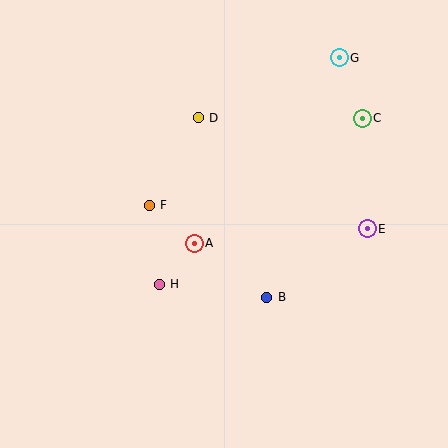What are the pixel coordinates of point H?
Point H is at (159, 284).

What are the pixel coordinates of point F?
Point F is at (149, 205).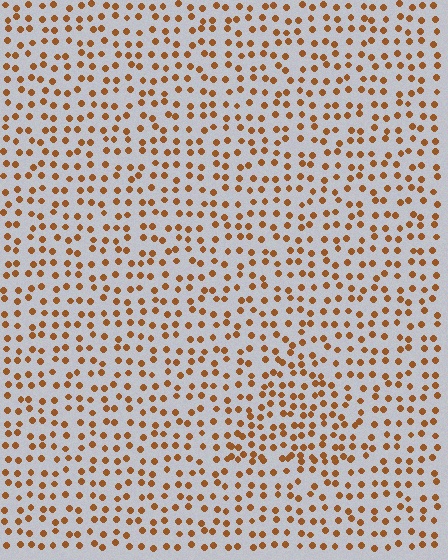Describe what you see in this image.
The image contains small brown elements arranged at two different densities. A triangle-shaped region is visible where the elements are more densely packed than the surrounding area.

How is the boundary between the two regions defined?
The boundary is defined by a change in element density (approximately 1.4x ratio). All elements are the same color, size, and shape.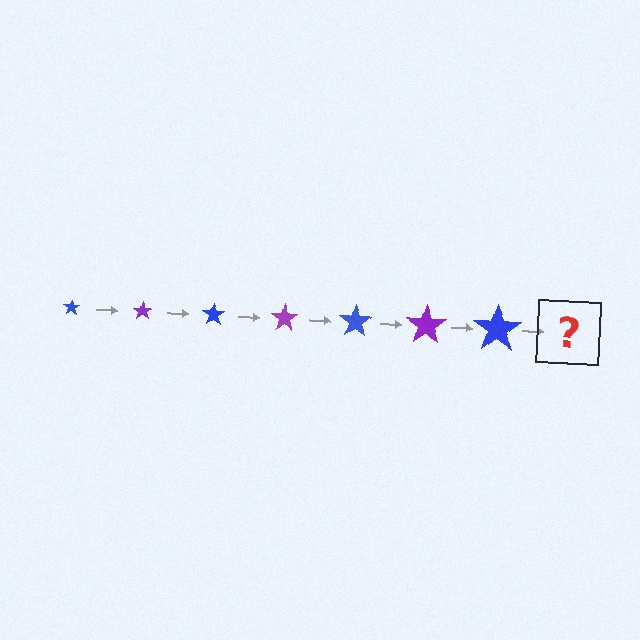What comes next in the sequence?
The next element should be a purple star, larger than the previous one.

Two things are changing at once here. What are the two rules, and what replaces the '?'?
The two rules are that the star grows larger each step and the color cycles through blue and purple. The '?' should be a purple star, larger than the previous one.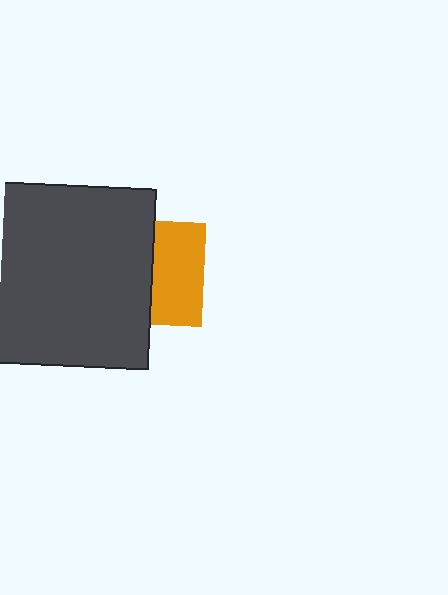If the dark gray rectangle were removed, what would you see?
You would see the complete orange square.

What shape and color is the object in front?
The object in front is a dark gray rectangle.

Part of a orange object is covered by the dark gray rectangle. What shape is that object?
It is a square.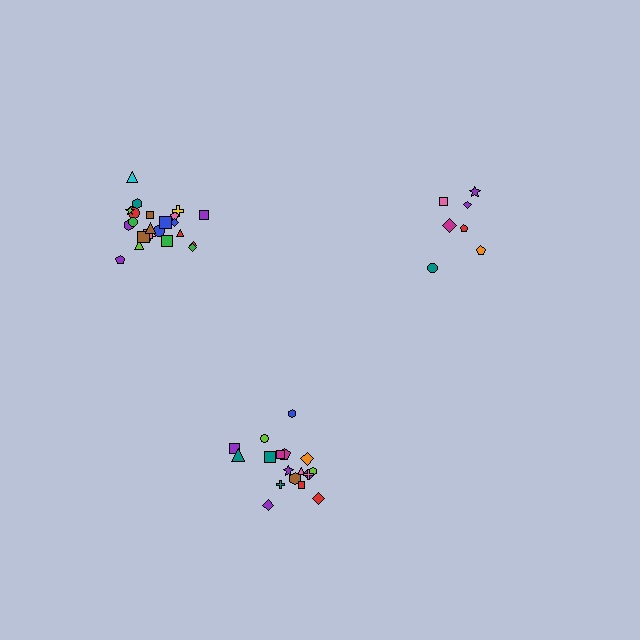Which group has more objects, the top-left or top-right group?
The top-left group.